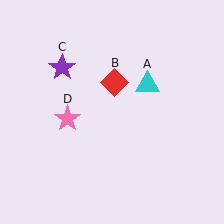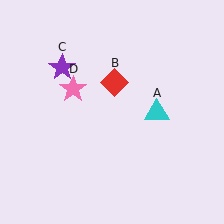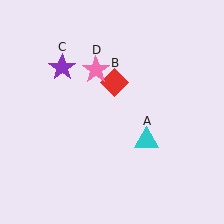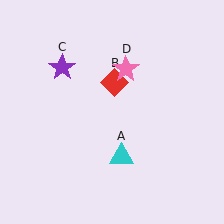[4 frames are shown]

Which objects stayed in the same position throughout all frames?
Red diamond (object B) and purple star (object C) remained stationary.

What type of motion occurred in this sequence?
The cyan triangle (object A), pink star (object D) rotated clockwise around the center of the scene.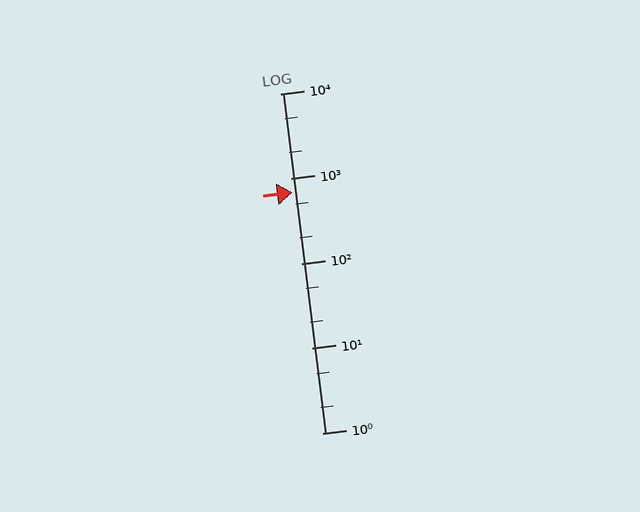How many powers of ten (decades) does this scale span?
The scale spans 4 decades, from 1 to 10000.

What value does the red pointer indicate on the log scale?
The pointer indicates approximately 680.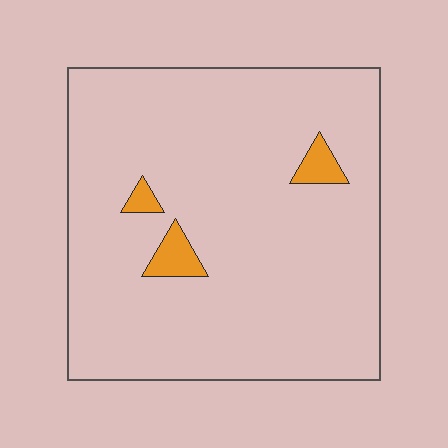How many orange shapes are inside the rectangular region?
3.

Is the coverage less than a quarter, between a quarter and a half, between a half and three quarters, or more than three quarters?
Less than a quarter.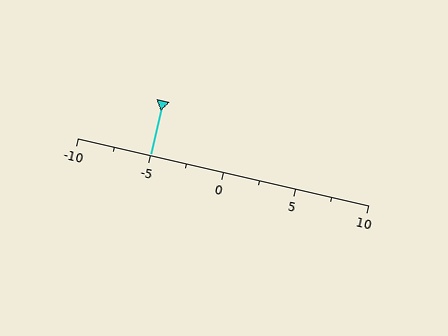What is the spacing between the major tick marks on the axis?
The major ticks are spaced 5 apart.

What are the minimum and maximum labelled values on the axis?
The axis runs from -10 to 10.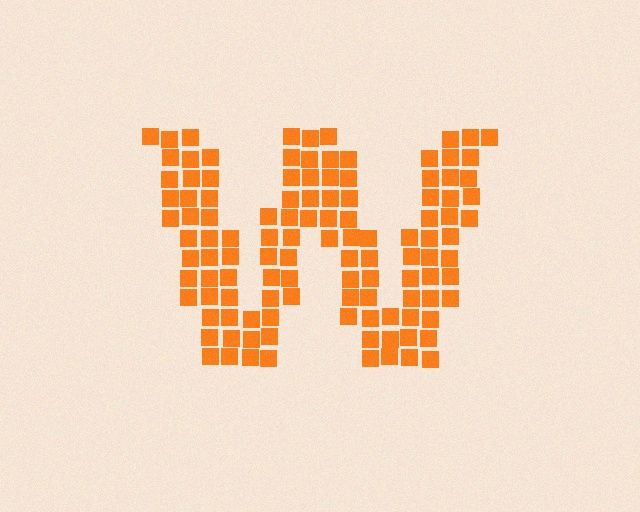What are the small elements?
The small elements are squares.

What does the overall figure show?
The overall figure shows the letter W.